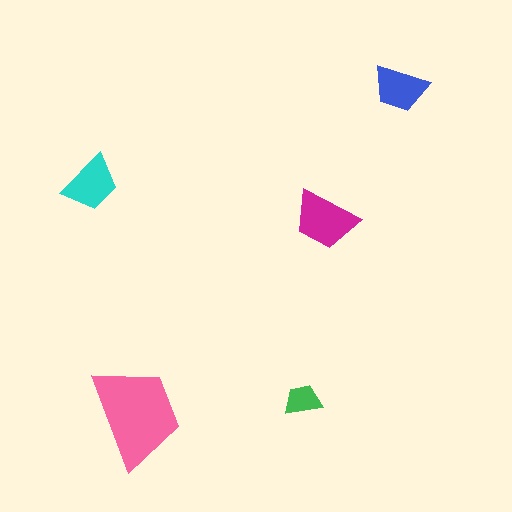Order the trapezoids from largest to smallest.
the pink one, the magenta one, the cyan one, the blue one, the green one.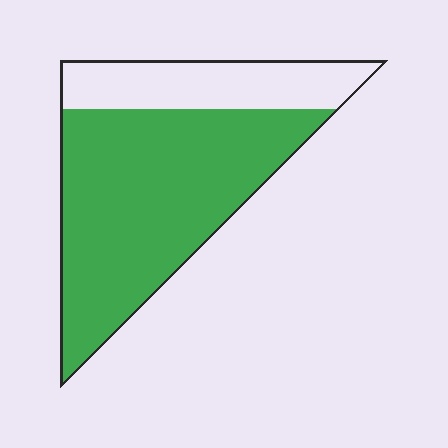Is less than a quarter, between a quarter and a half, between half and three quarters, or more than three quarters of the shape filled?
Between half and three quarters.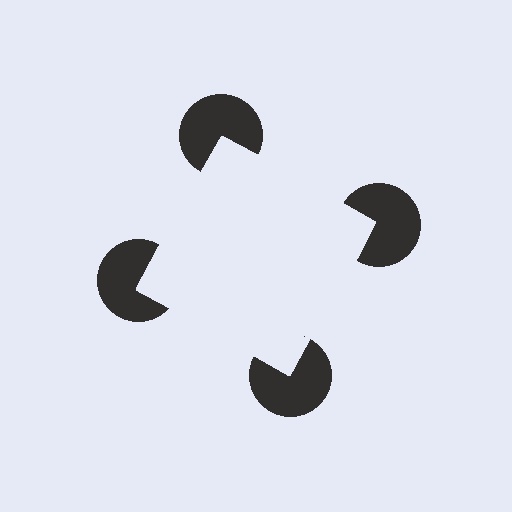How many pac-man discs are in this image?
There are 4 — one at each vertex of the illusory square.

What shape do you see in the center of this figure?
An illusory square — its edges are inferred from the aligned wedge cuts in the pac-man discs, not physically drawn.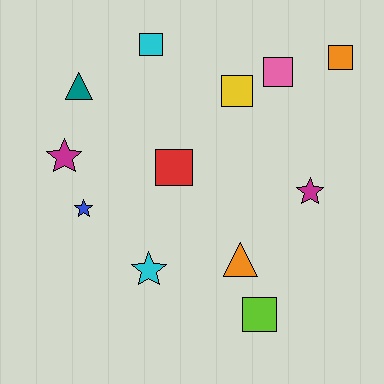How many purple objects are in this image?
There are no purple objects.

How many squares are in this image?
There are 6 squares.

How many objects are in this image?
There are 12 objects.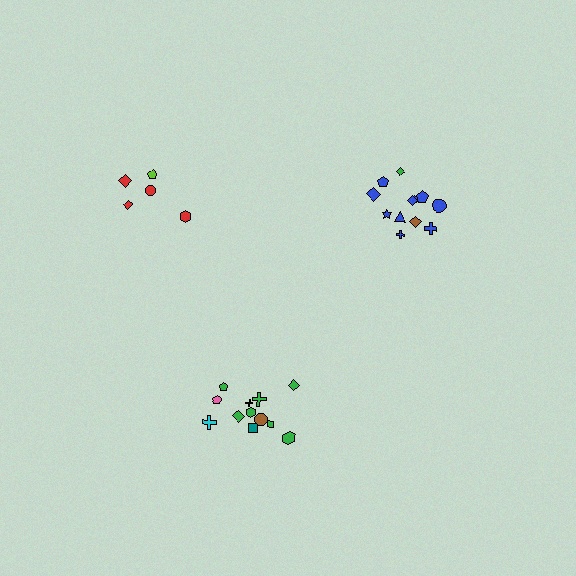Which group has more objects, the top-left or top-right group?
The top-right group.